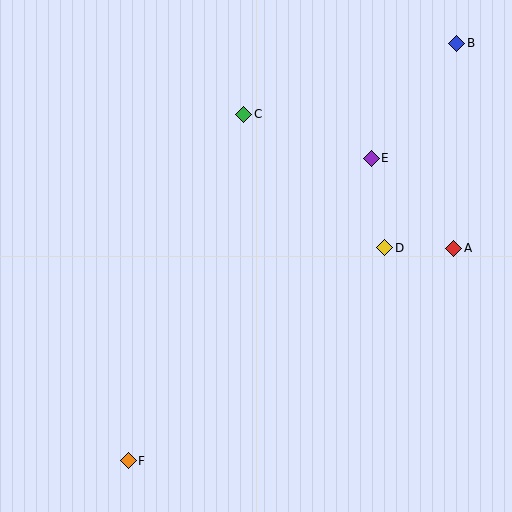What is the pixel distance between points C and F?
The distance between C and F is 365 pixels.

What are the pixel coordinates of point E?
Point E is at (371, 158).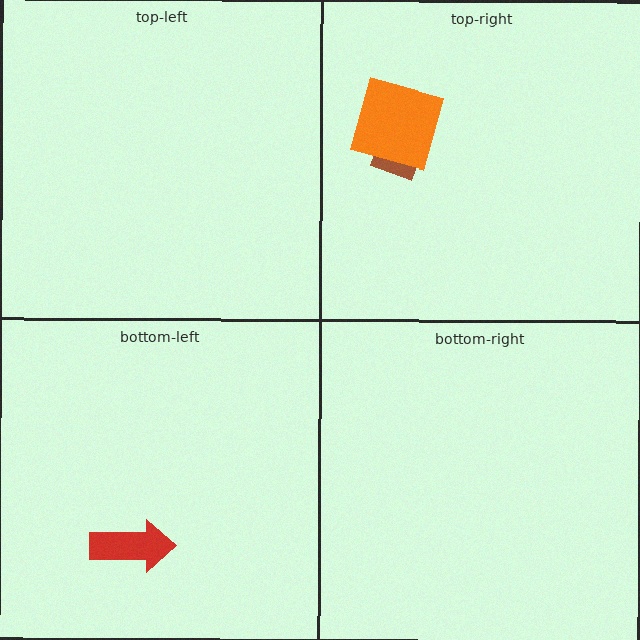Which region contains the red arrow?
The bottom-left region.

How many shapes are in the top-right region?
2.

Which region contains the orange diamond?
The top-right region.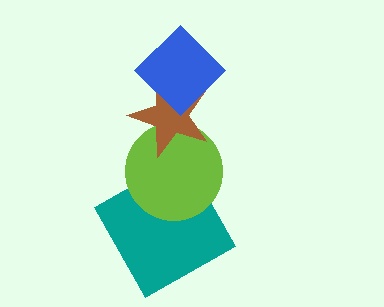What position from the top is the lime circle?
The lime circle is 3rd from the top.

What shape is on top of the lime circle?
The brown star is on top of the lime circle.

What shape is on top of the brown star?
The blue diamond is on top of the brown star.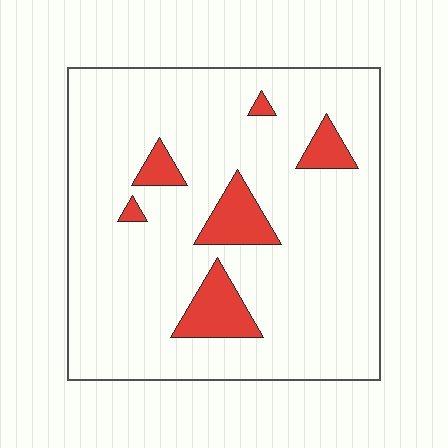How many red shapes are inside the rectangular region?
6.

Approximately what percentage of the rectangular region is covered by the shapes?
Approximately 10%.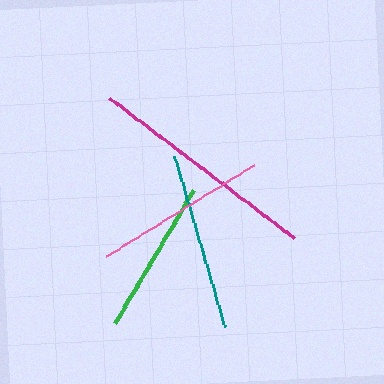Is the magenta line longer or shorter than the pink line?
The magenta line is longer than the pink line.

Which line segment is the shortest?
The green line is the shortest at approximately 155 pixels.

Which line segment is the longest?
The magenta line is the longest at approximately 232 pixels.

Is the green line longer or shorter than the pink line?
The pink line is longer than the green line.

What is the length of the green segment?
The green segment is approximately 155 pixels long.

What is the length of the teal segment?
The teal segment is approximately 178 pixels long.